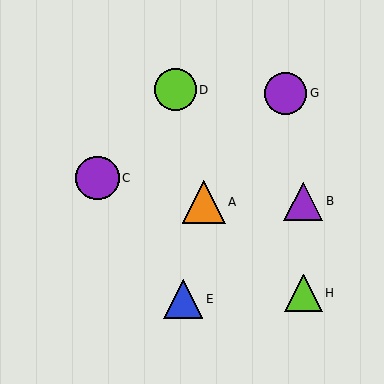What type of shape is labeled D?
Shape D is a lime circle.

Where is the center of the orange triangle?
The center of the orange triangle is at (204, 202).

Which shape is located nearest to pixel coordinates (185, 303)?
The blue triangle (labeled E) at (183, 299) is nearest to that location.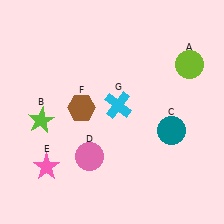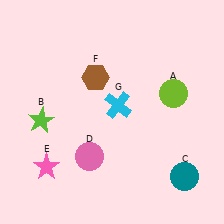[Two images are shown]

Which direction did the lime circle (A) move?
The lime circle (A) moved down.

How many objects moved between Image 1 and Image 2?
3 objects moved between the two images.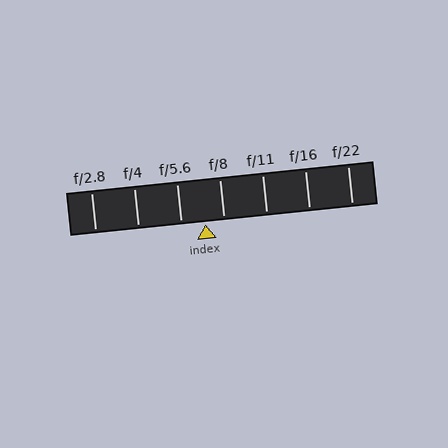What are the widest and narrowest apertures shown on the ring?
The widest aperture shown is f/2.8 and the narrowest is f/22.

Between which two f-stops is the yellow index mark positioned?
The index mark is between f/5.6 and f/8.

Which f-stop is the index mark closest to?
The index mark is closest to f/8.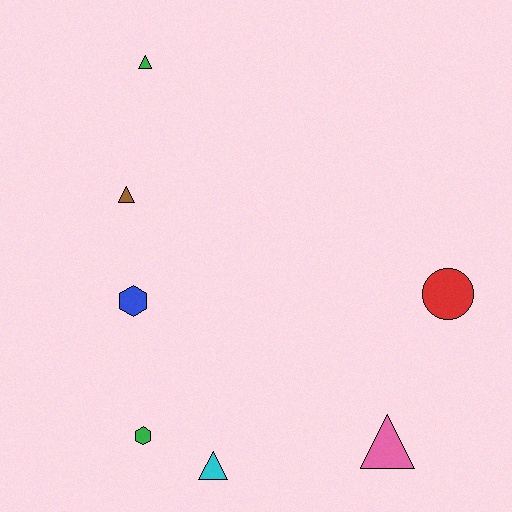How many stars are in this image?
There are no stars.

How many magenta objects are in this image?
There are no magenta objects.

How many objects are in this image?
There are 7 objects.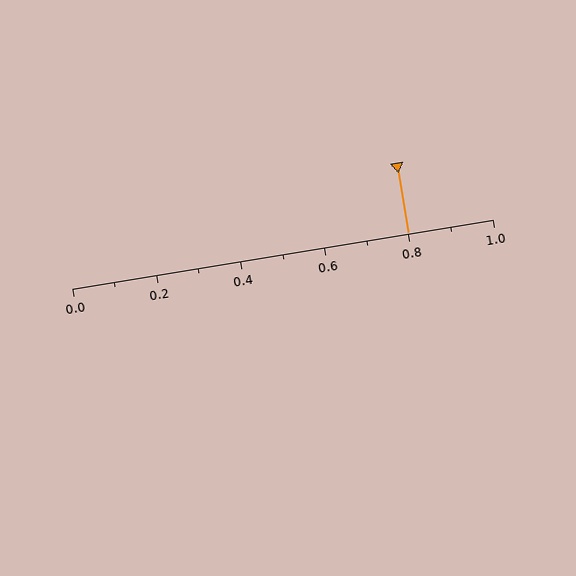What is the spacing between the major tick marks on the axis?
The major ticks are spaced 0.2 apart.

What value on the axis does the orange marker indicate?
The marker indicates approximately 0.8.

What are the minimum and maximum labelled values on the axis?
The axis runs from 0.0 to 1.0.